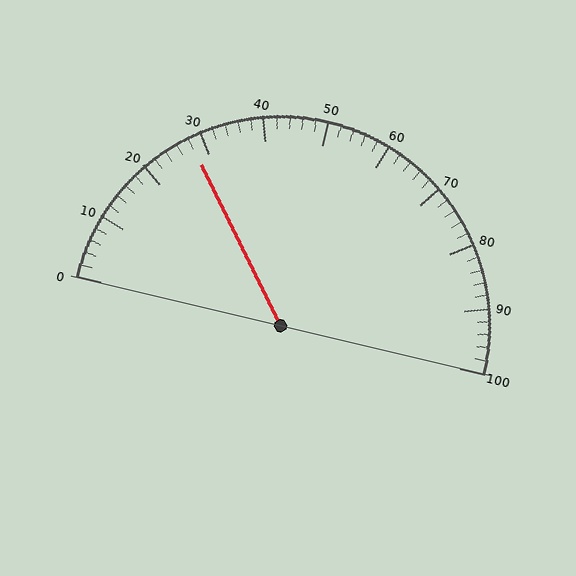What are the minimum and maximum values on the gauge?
The gauge ranges from 0 to 100.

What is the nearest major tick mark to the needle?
The nearest major tick mark is 30.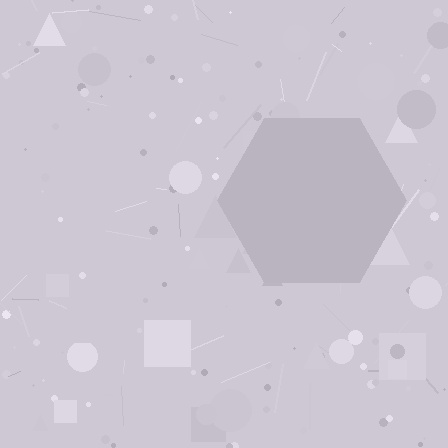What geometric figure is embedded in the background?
A hexagon is embedded in the background.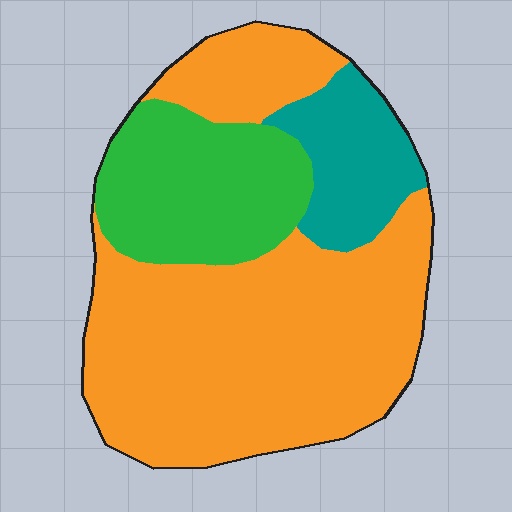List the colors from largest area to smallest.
From largest to smallest: orange, green, teal.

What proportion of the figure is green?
Green takes up between a sixth and a third of the figure.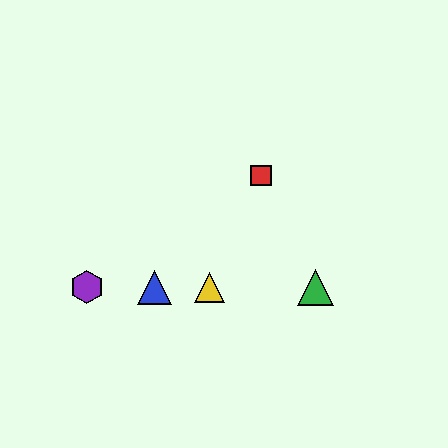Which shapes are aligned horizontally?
The blue triangle, the green triangle, the yellow triangle, the purple hexagon are aligned horizontally.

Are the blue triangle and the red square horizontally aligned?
No, the blue triangle is at y≈287 and the red square is at y≈176.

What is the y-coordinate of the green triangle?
The green triangle is at y≈287.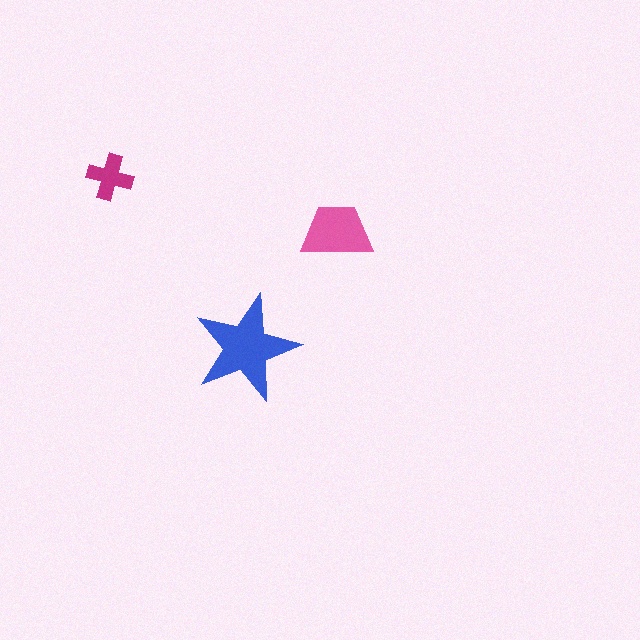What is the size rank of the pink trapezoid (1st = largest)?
2nd.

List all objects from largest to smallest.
The blue star, the pink trapezoid, the magenta cross.